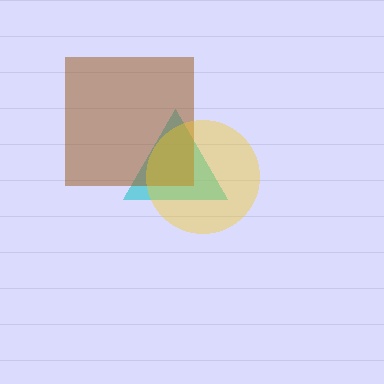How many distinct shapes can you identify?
There are 3 distinct shapes: a cyan triangle, a brown square, a yellow circle.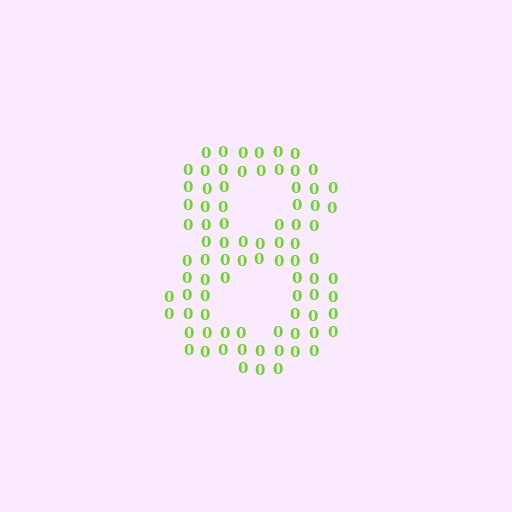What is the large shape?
The large shape is the digit 8.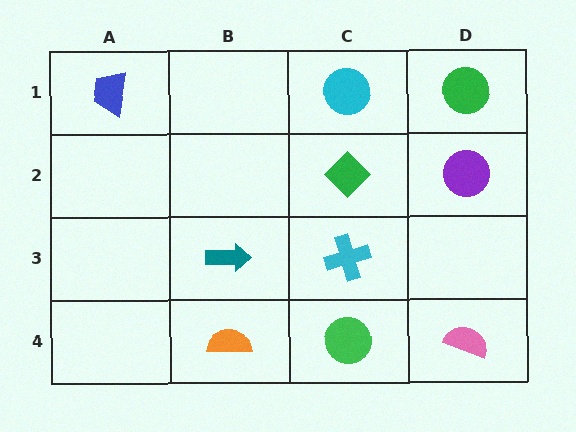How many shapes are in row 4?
3 shapes.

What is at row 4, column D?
A pink semicircle.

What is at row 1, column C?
A cyan circle.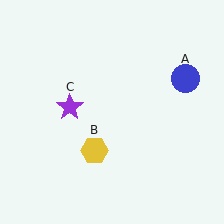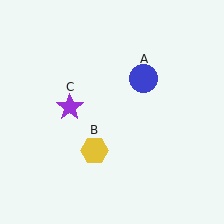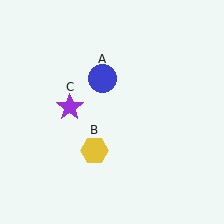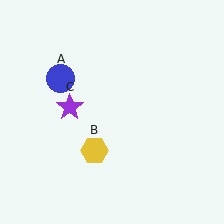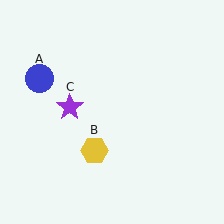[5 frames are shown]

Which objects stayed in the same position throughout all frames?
Yellow hexagon (object B) and purple star (object C) remained stationary.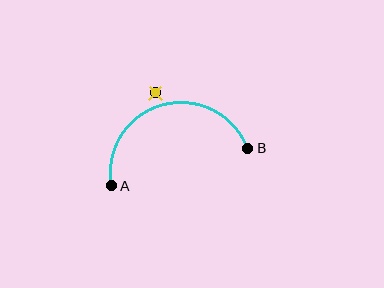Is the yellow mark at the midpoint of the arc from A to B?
No — the yellow mark does not lie on the arc at all. It sits slightly outside the curve.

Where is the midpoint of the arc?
The arc midpoint is the point on the curve farthest from the straight line joining A and B. It sits above that line.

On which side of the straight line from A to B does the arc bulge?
The arc bulges above the straight line connecting A and B.